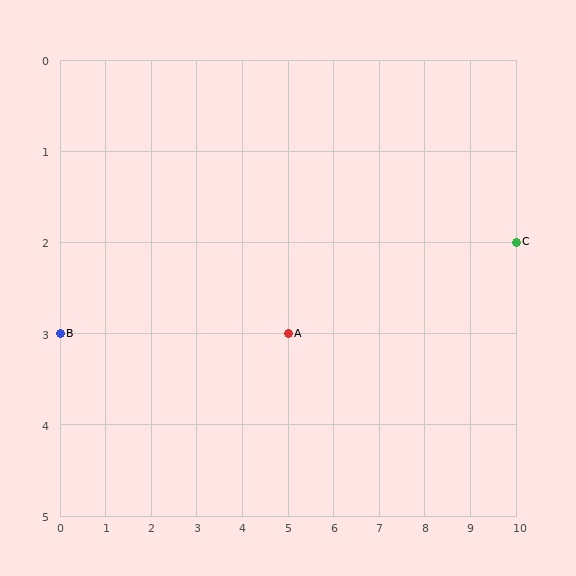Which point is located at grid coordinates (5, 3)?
Point A is at (5, 3).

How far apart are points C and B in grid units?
Points C and B are 10 columns and 1 row apart (about 10.0 grid units diagonally).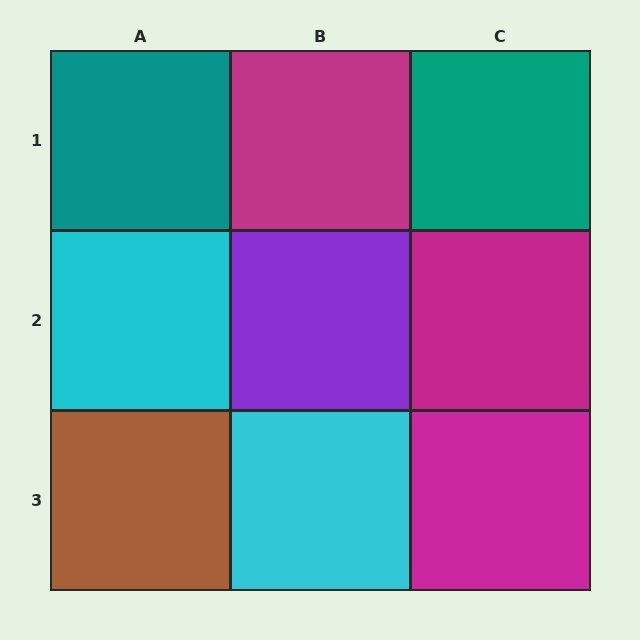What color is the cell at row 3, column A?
Brown.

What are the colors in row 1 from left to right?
Teal, magenta, teal.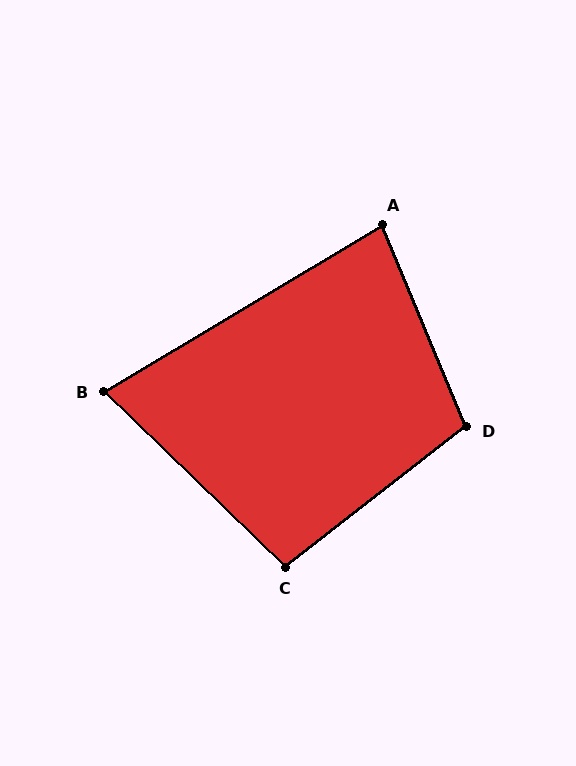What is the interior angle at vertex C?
Approximately 98 degrees (obtuse).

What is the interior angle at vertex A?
Approximately 82 degrees (acute).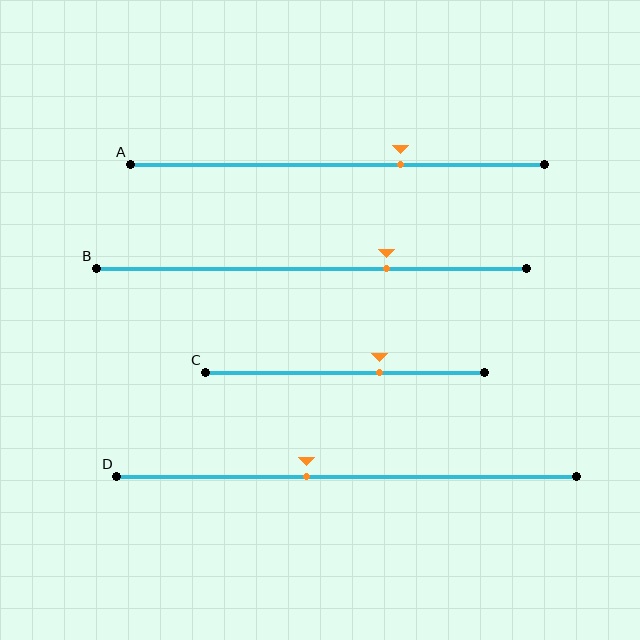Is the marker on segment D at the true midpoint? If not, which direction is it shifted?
No, the marker on segment D is shifted to the left by about 9% of the segment length.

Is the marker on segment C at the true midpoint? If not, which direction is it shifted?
No, the marker on segment C is shifted to the right by about 12% of the segment length.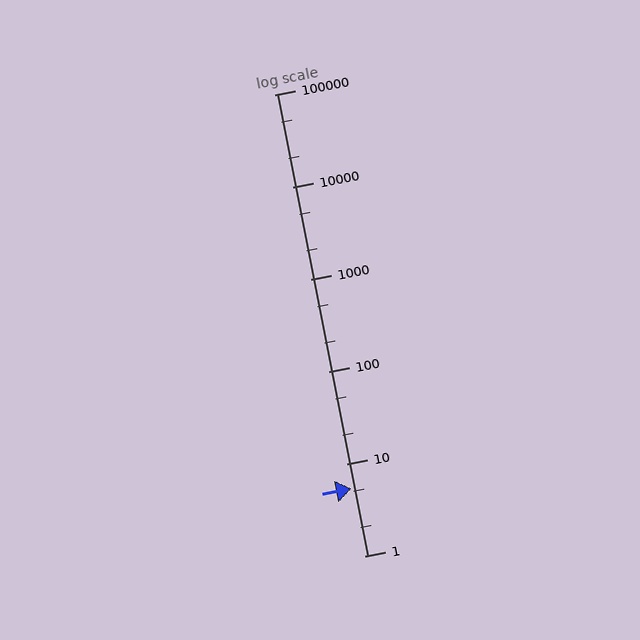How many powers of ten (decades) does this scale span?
The scale spans 5 decades, from 1 to 100000.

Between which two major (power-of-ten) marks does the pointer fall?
The pointer is between 1 and 10.